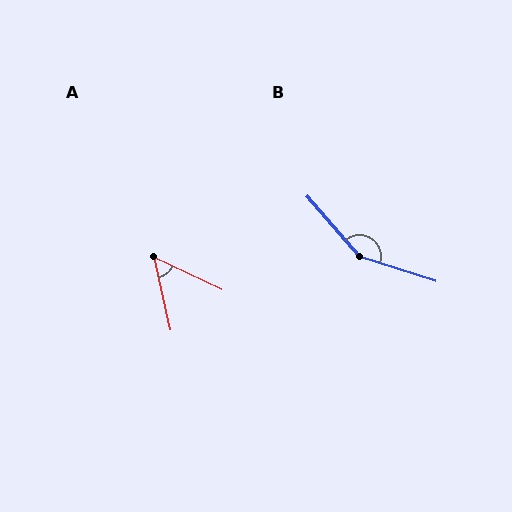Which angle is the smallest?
A, at approximately 52 degrees.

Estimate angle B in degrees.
Approximately 149 degrees.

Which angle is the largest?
B, at approximately 149 degrees.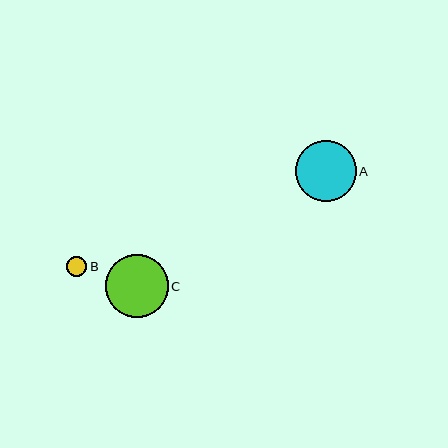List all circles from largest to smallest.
From largest to smallest: C, A, B.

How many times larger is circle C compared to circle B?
Circle C is approximately 3.1 times the size of circle B.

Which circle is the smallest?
Circle B is the smallest with a size of approximately 20 pixels.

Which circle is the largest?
Circle C is the largest with a size of approximately 63 pixels.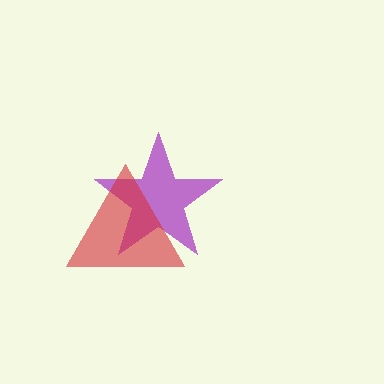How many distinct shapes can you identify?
There are 2 distinct shapes: a purple star, a red triangle.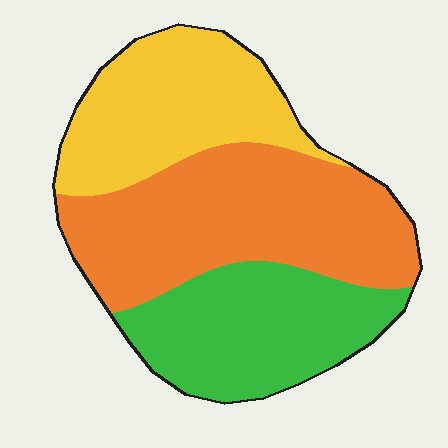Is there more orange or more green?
Orange.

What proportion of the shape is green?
Green takes up between a sixth and a third of the shape.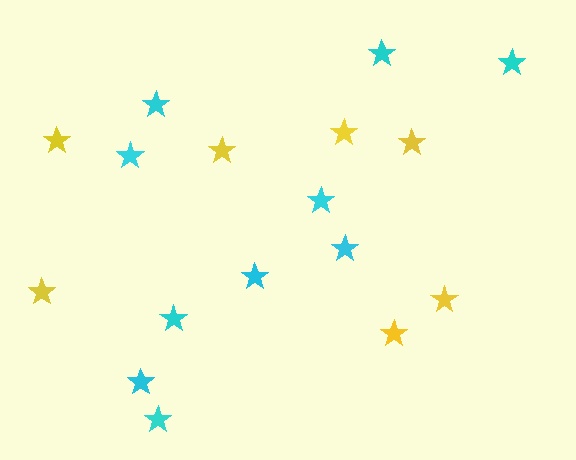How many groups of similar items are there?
There are 2 groups: one group of yellow stars (7) and one group of cyan stars (10).